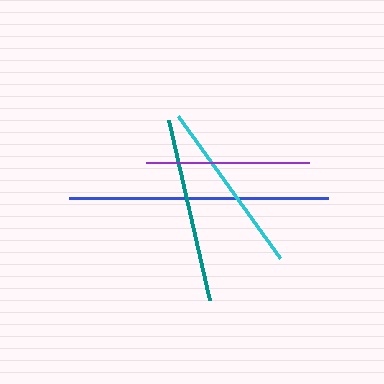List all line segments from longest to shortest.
From longest to shortest: blue, teal, cyan, purple.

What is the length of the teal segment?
The teal segment is approximately 185 pixels long.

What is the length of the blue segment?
The blue segment is approximately 259 pixels long.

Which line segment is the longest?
The blue line is the longest at approximately 259 pixels.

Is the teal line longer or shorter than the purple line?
The teal line is longer than the purple line.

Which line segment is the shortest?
The purple line is the shortest at approximately 163 pixels.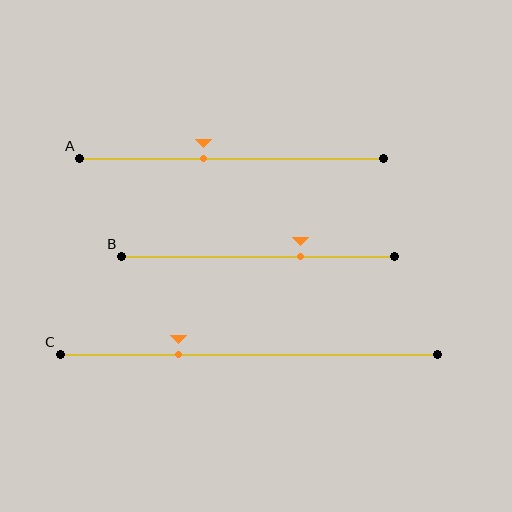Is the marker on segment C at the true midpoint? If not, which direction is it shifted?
No, the marker on segment C is shifted to the left by about 19% of the segment length.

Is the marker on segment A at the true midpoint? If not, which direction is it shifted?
No, the marker on segment A is shifted to the left by about 9% of the segment length.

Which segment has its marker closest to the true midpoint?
Segment A has its marker closest to the true midpoint.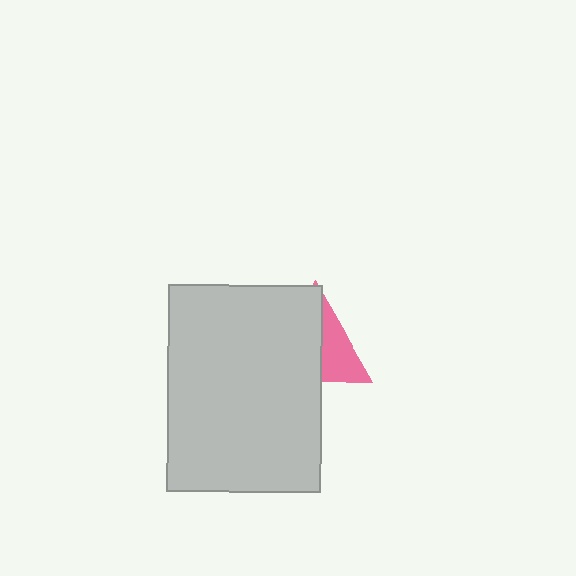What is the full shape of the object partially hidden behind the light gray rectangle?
The partially hidden object is a pink triangle.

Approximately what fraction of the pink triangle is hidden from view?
Roughly 62% of the pink triangle is hidden behind the light gray rectangle.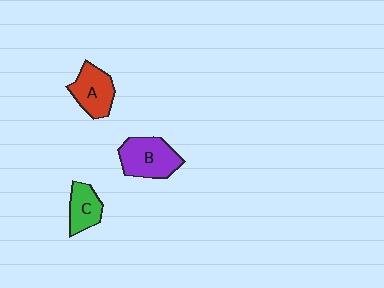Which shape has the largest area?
Shape B (purple).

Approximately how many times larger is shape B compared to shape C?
Approximately 1.6 times.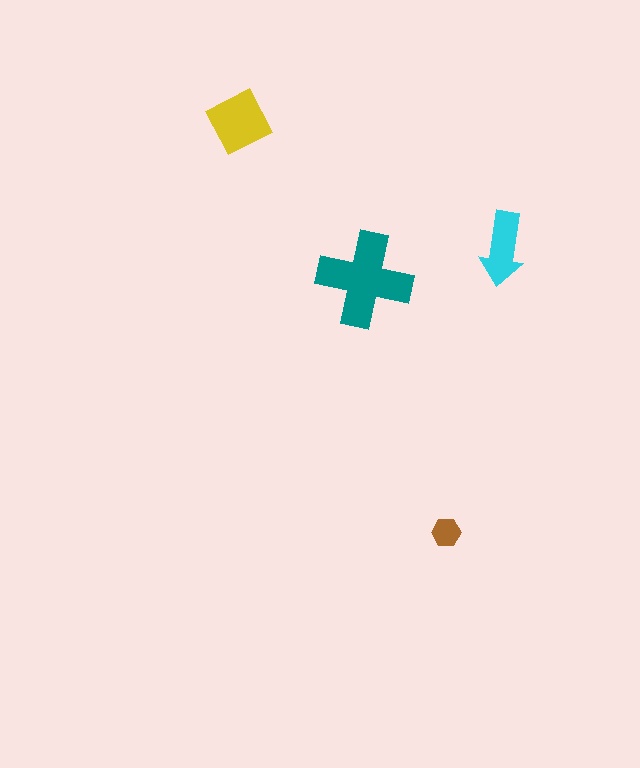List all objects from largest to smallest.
The teal cross, the yellow diamond, the cyan arrow, the brown hexagon.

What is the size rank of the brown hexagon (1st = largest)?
4th.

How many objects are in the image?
There are 4 objects in the image.